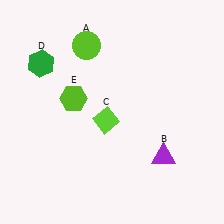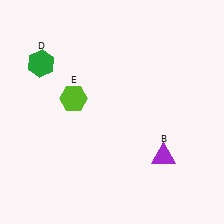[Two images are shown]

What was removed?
The lime diamond (C), the lime circle (A) were removed in Image 2.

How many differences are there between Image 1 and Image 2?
There are 2 differences between the two images.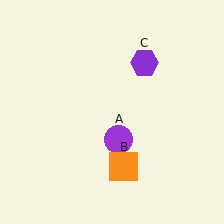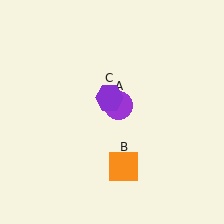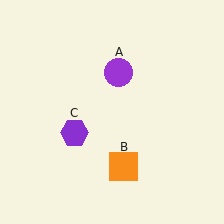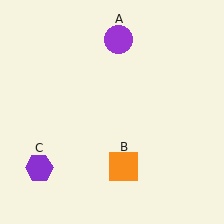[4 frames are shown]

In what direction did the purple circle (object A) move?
The purple circle (object A) moved up.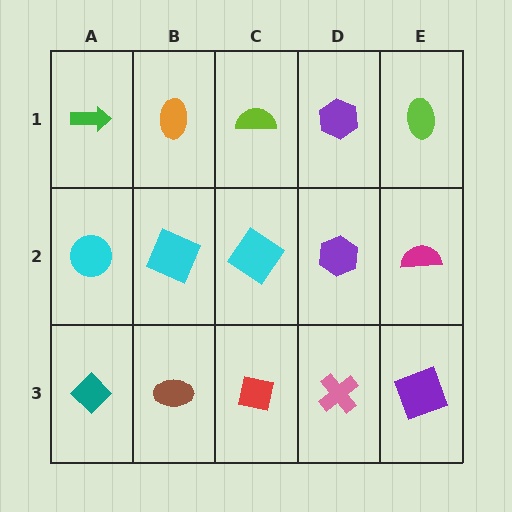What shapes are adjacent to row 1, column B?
A cyan square (row 2, column B), a green arrow (row 1, column A), a lime semicircle (row 1, column C).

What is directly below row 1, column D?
A purple hexagon.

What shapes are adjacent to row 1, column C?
A cyan diamond (row 2, column C), an orange ellipse (row 1, column B), a purple hexagon (row 1, column D).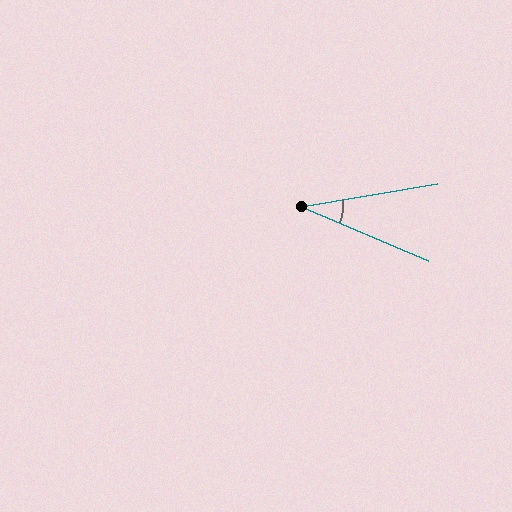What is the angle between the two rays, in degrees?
Approximately 32 degrees.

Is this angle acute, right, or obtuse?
It is acute.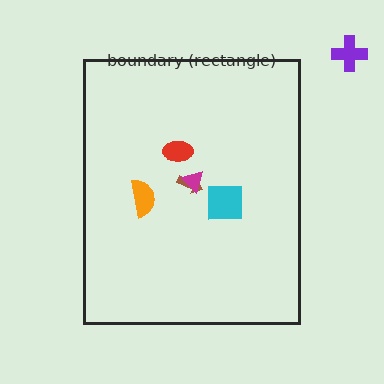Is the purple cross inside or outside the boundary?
Outside.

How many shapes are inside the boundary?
5 inside, 1 outside.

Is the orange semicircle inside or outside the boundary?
Inside.